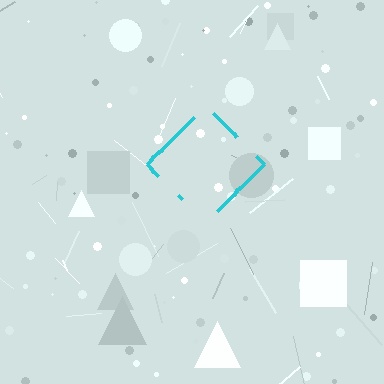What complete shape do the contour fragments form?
The contour fragments form a diamond.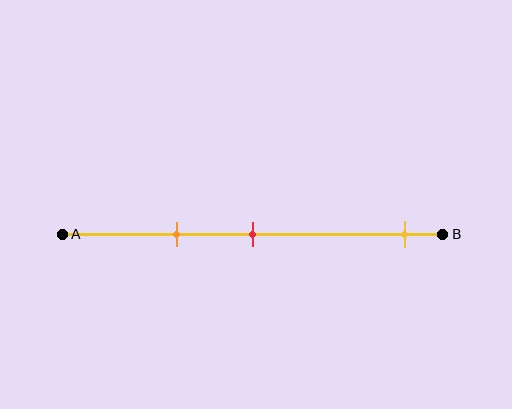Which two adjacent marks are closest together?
The orange and red marks are the closest adjacent pair.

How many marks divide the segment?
There are 3 marks dividing the segment.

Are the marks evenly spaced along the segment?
No, the marks are not evenly spaced.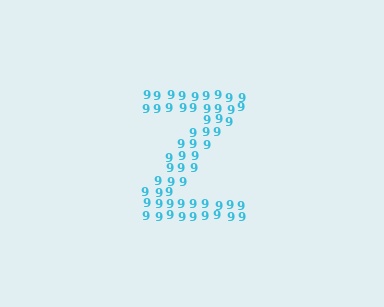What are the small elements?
The small elements are digit 9's.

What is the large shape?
The large shape is the letter Z.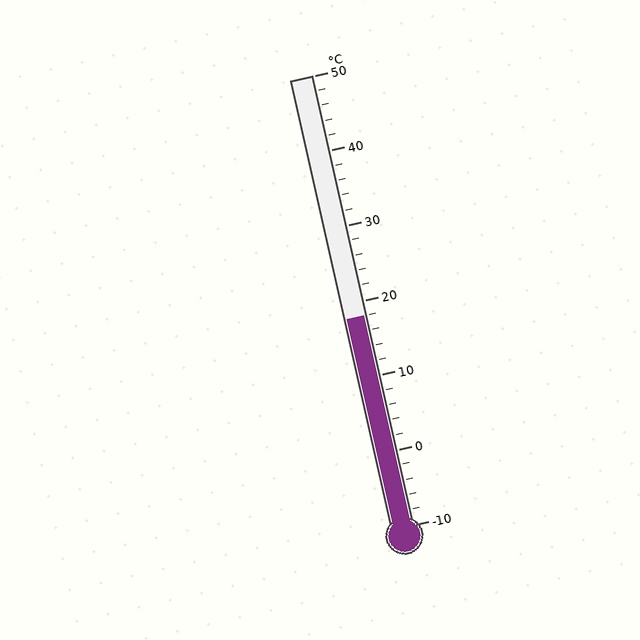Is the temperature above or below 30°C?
The temperature is below 30°C.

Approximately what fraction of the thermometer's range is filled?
The thermometer is filled to approximately 45% of its range.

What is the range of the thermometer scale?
The thermometer scale ranges from -10°C to 50°C.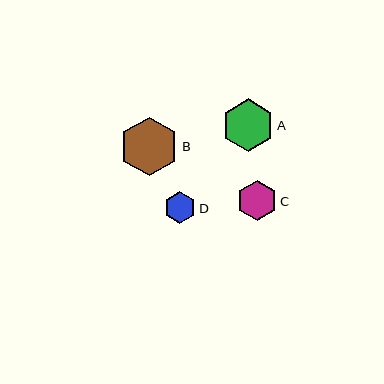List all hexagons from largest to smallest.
From largest to smallest: B, A, C, D.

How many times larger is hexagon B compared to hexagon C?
Hexagon B is approximately 1.5 times the size of hexagon C.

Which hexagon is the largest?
Hexagon B is the largest with a size of approximately 59 pixels.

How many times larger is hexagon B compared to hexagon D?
Hexagon B is approximately 1.9 times the size of hexagon D.